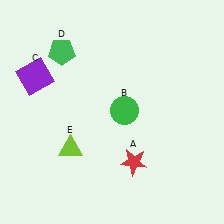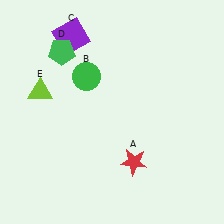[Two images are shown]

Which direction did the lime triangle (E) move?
The lime triangle (E) moved up.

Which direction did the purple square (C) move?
The purple square (C) moved up.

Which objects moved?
The objects that moved are: the green circle (B), the purple square (C), the lime triangle (E).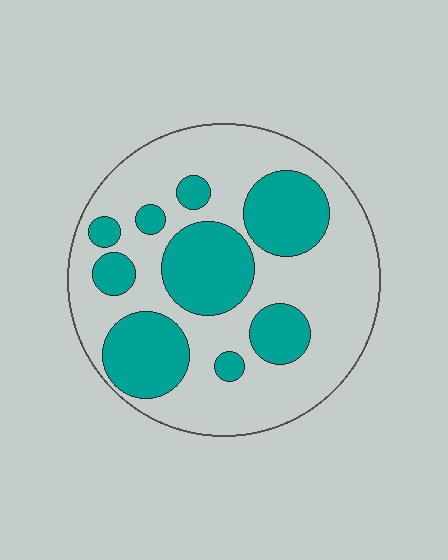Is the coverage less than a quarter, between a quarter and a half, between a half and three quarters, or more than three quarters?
Between a quarter and a half.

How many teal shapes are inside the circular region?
9.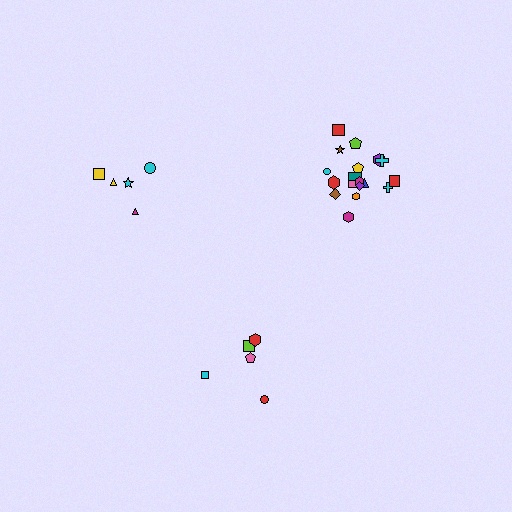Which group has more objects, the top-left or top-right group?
The top-right group.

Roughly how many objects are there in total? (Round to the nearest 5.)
Roughly 30 objects in total.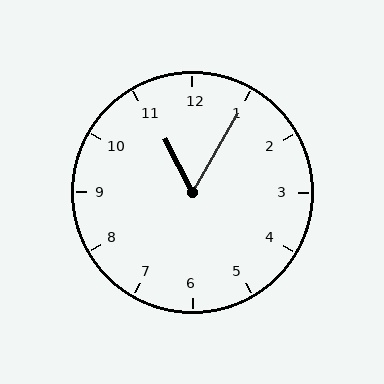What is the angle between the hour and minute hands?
Approximately 58 degrees.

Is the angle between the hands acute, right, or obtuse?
It is acute.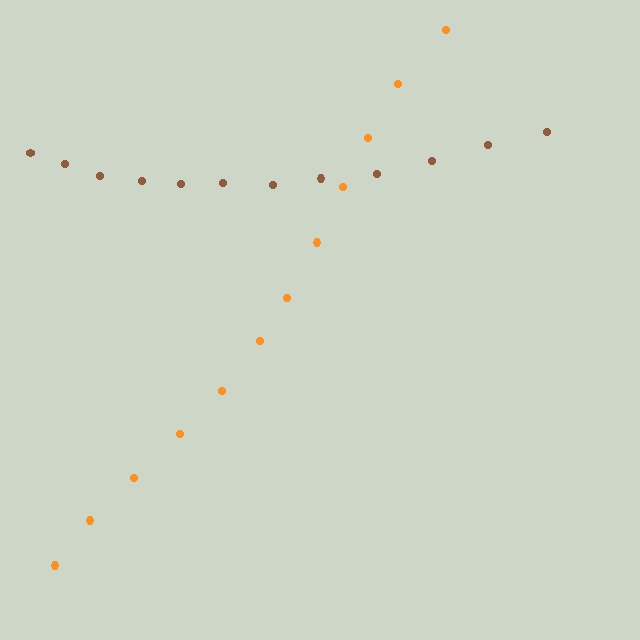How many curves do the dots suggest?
There are 2 distinct paths.